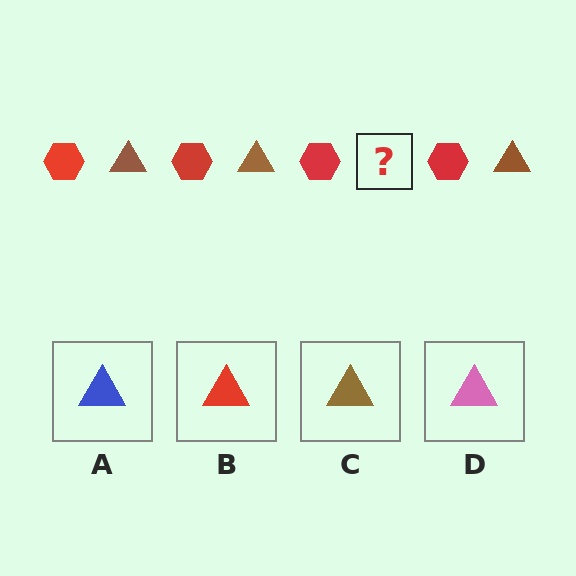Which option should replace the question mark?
Option C.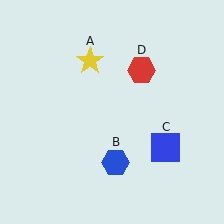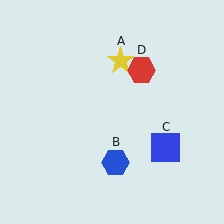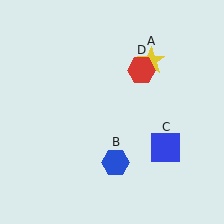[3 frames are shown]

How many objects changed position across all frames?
1 object changed position: yellow star (object A).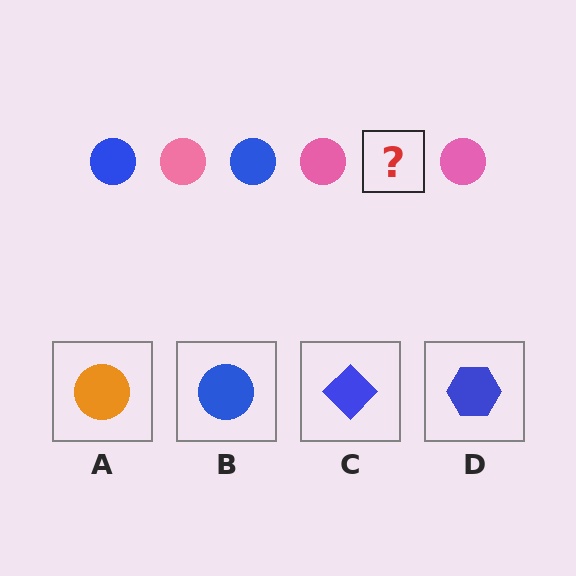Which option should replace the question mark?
Option B.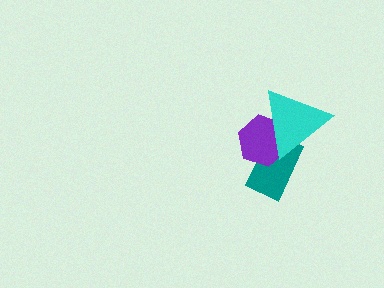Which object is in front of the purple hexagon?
The cyan triangle is in front of the purple hexagon.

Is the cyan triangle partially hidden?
No, no other shape covers it.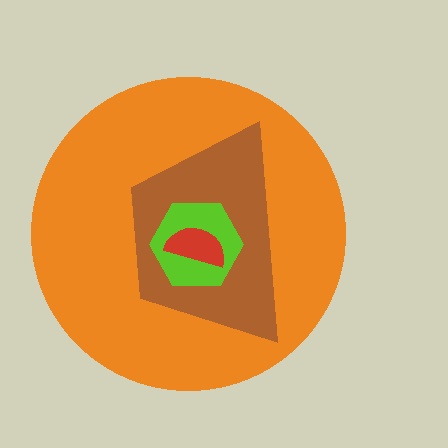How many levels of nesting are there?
4.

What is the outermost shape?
The orange circle.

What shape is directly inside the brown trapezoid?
The lime hexagon.